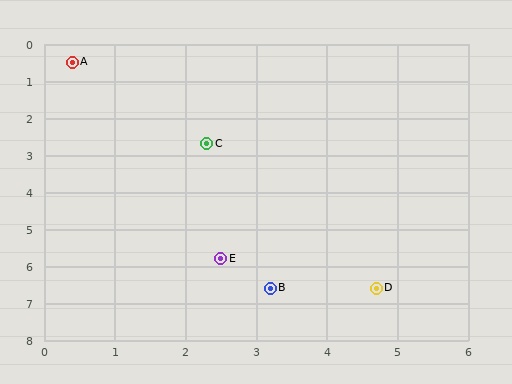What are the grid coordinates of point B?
Point B is at approximately (3.2, 6.6).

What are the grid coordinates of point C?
Point C is at approximately (2.3, 2.7).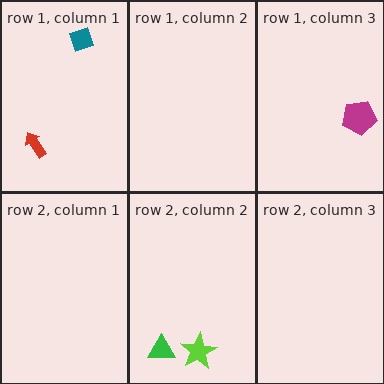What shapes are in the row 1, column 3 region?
The magenta pentagon.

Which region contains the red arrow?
The row 1, column 1 region.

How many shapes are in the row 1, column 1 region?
2.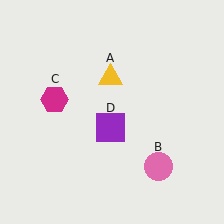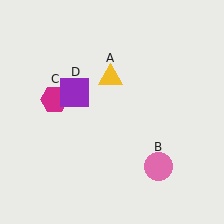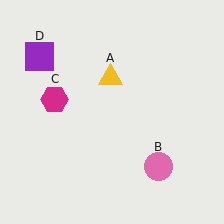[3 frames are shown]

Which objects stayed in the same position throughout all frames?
Yellow triangle (object A) and pink circle (object B) and magenta hexagon (object C) remained stationary.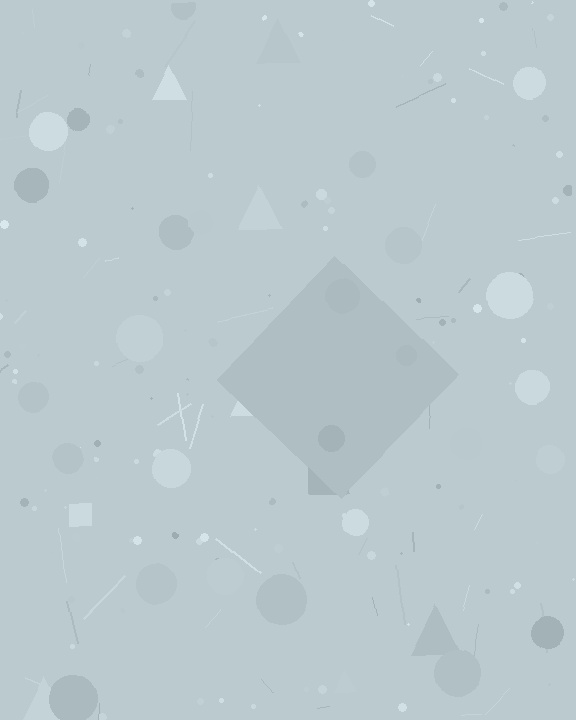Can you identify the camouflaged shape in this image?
The camouflaged shape is a diamond.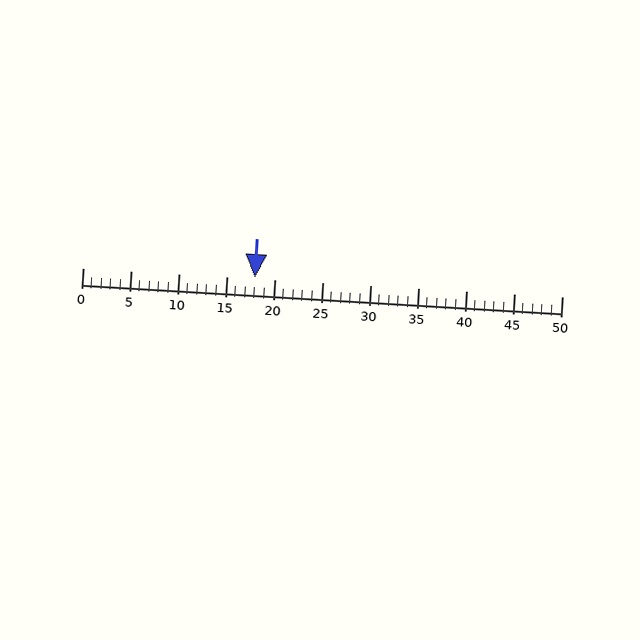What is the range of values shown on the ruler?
The ruler shows values from 0 to 50.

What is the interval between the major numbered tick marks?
The major tick marks are spaced 5 units apart.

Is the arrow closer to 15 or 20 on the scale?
The arrow is closer to 20.